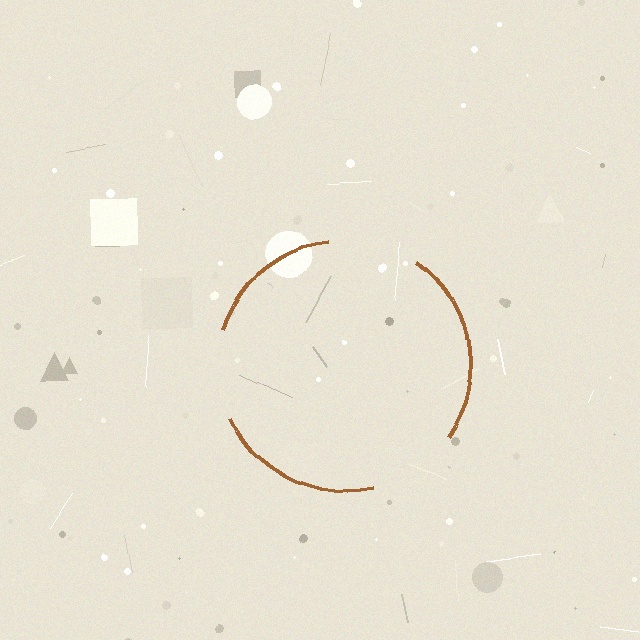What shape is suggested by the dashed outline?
The dashed outline suggests a circle.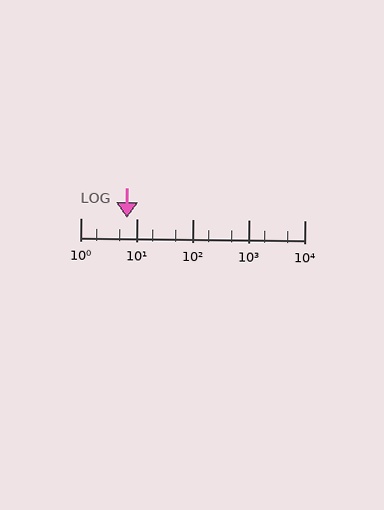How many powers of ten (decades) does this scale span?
The scale spans 4 decades, from 1 to 10000.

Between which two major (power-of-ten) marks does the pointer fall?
The pointer is between 1 and 10.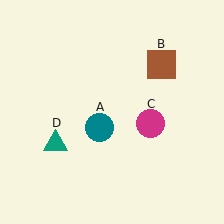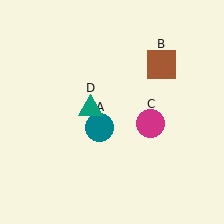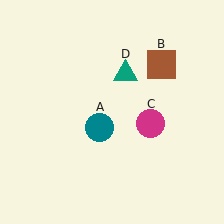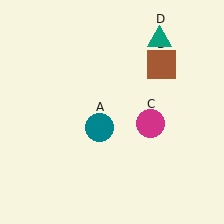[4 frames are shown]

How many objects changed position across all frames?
1 object changed position: teal triangle (object D).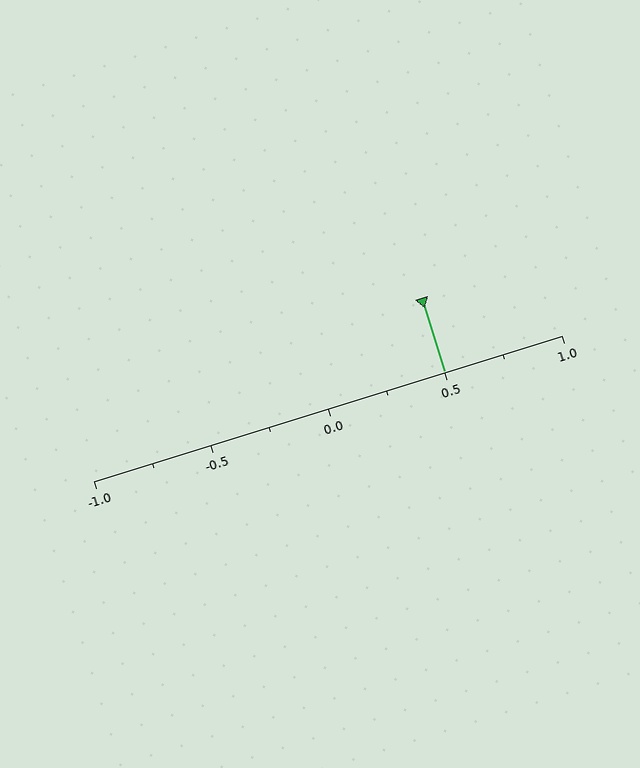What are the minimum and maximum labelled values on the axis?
The axis runs from -1.0 to 1.0.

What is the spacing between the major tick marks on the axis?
The major ticks are spaced 0.5 apart.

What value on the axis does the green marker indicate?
The marker indicates approximately 0.5.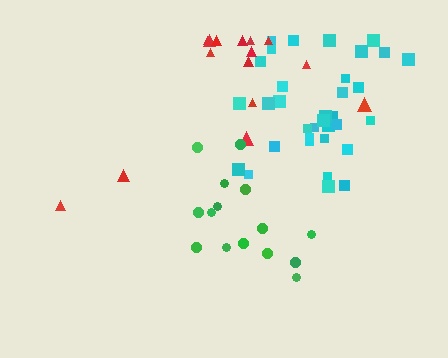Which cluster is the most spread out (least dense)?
Red.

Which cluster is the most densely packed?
Cyan.